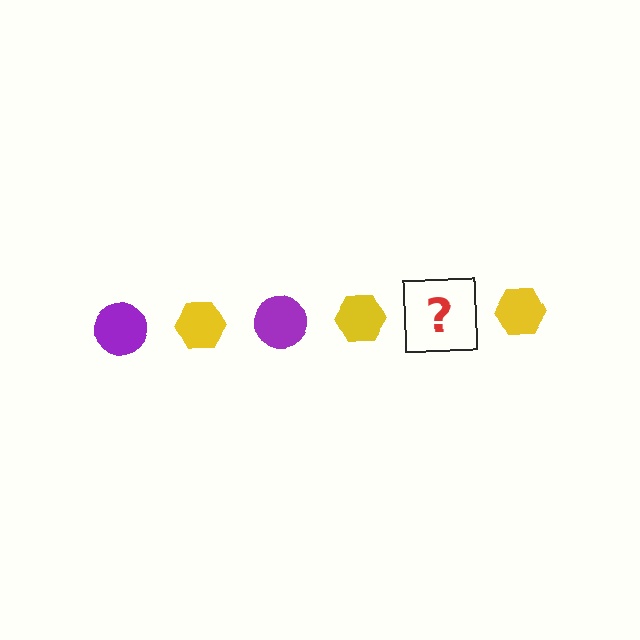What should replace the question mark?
The question mark should be replaced with a purple circle.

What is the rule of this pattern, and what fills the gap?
The rule is that the pattern alternates between purple circle and yellow hexagon. The gap should be filled with a purple circle.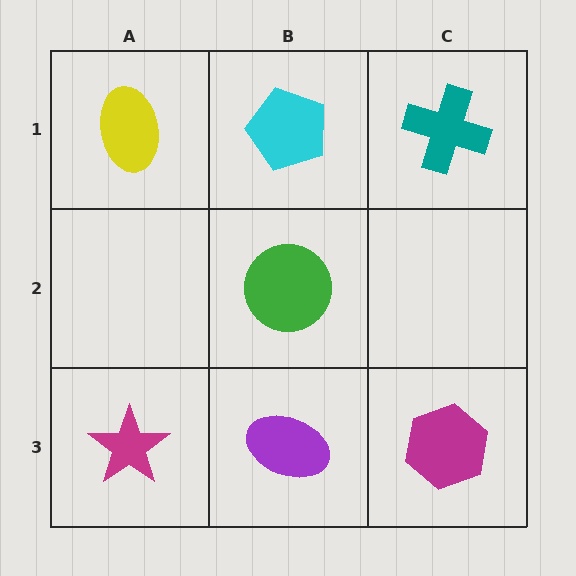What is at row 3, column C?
A magenta hexagon.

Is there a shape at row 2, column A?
No, that cell is empty.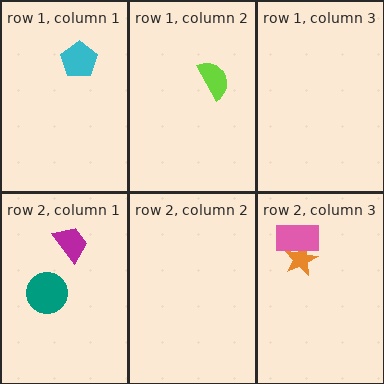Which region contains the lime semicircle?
The row 1, column 2 region.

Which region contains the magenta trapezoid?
The row 2, column 1 region.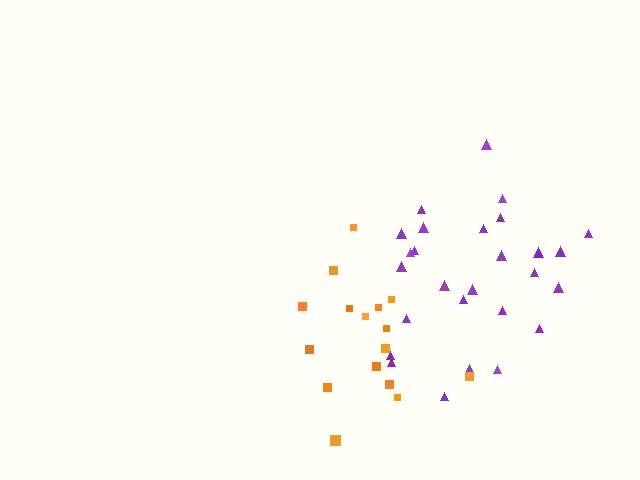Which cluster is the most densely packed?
Purple.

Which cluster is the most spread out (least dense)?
Orange.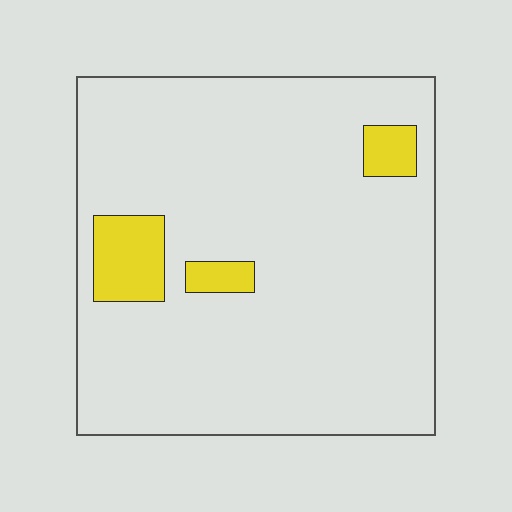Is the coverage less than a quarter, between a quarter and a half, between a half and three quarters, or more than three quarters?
Less than a quarter.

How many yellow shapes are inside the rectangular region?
3.